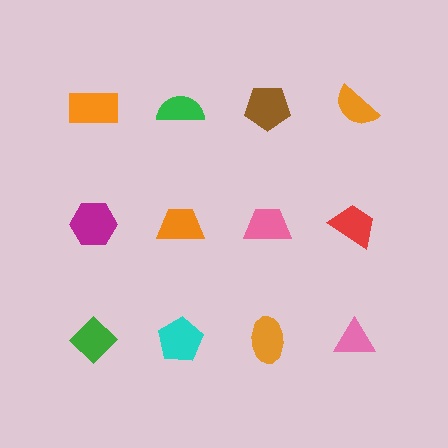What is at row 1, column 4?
An orange semicircle.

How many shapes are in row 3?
4 shapes.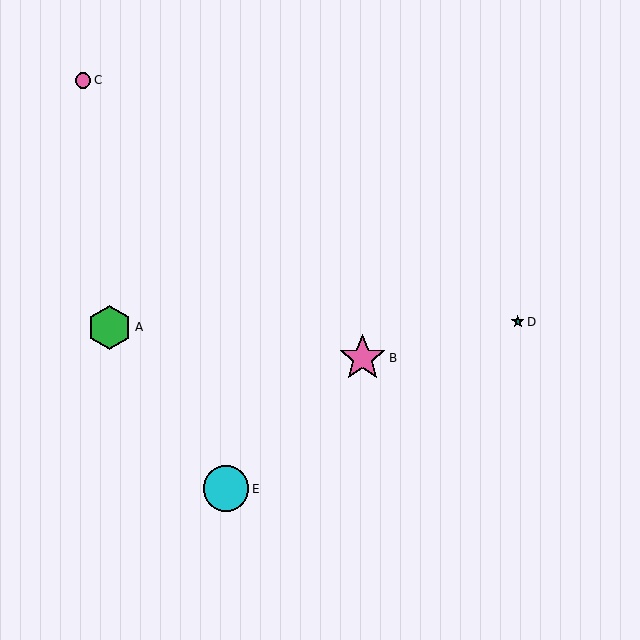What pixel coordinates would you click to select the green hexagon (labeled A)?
Click at (109, 327) to select the green hexagon A.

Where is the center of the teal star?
The center of the teal star is at (518, 322).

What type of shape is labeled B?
Shape B is a pink star.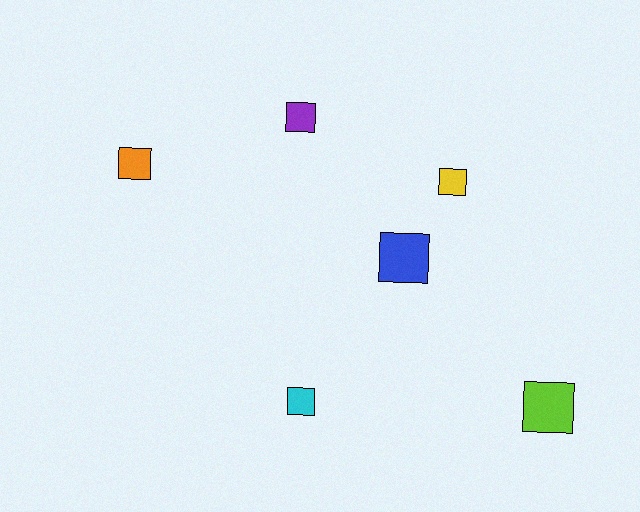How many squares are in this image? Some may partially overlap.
There are 6 squares.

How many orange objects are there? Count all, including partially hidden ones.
There is 1 orange object.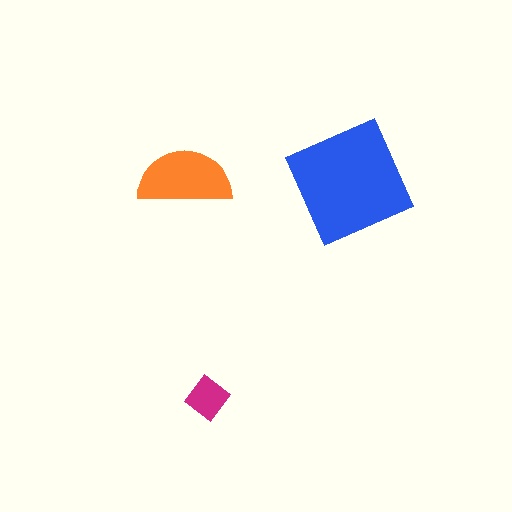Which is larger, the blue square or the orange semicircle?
The blue square.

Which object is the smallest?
The magenta diamond.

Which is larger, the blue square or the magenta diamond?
The blue square.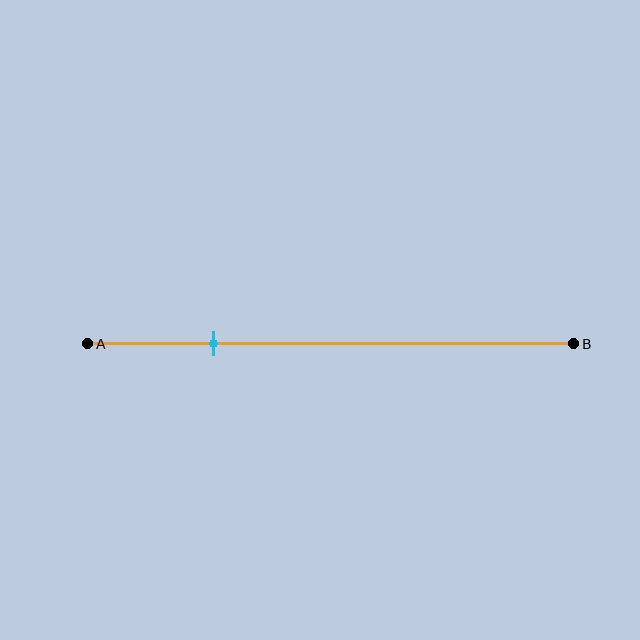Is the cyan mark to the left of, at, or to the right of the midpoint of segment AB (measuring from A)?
The cyan mark is to the left of the midpoint of segment AB.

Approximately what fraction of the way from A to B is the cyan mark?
The cyan mark is approximately 25% of the way from A to B.